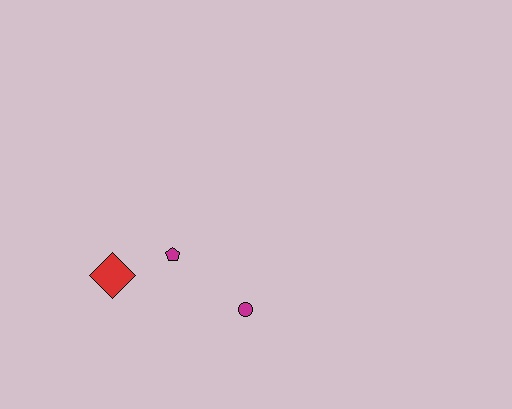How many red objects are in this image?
There is 1 red object.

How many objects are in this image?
There are 3 objects.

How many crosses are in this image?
There are no crosses.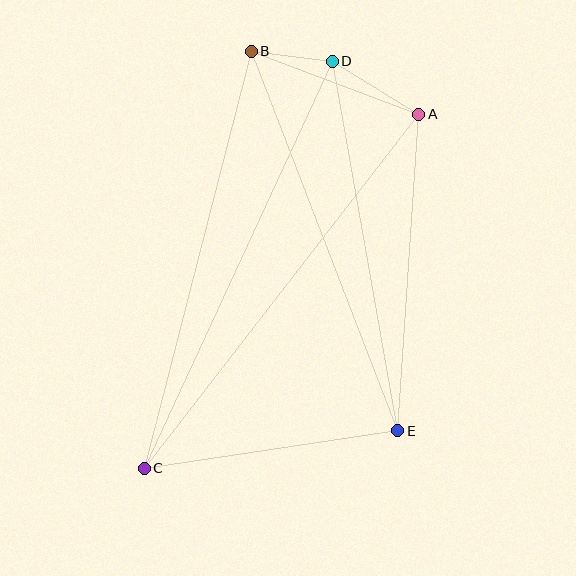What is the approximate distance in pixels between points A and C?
The distance between A and C is approximately 448 pixels.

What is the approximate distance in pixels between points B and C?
The distance between B and C is approximately 431 pixels.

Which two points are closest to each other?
Points B and D are closest to each other.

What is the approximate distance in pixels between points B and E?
The distance between B and E is approximately 407 pixels.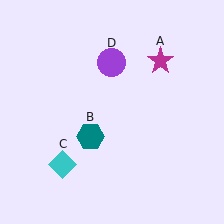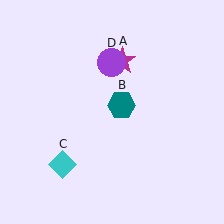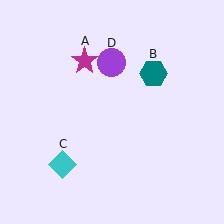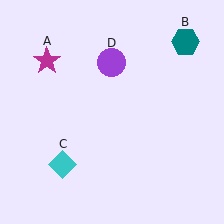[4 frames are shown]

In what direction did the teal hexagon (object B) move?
The teal hexagon (object B) moved up and to the right.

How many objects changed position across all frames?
2 objects changed position: magenta star (object A), teal hexagon (object B).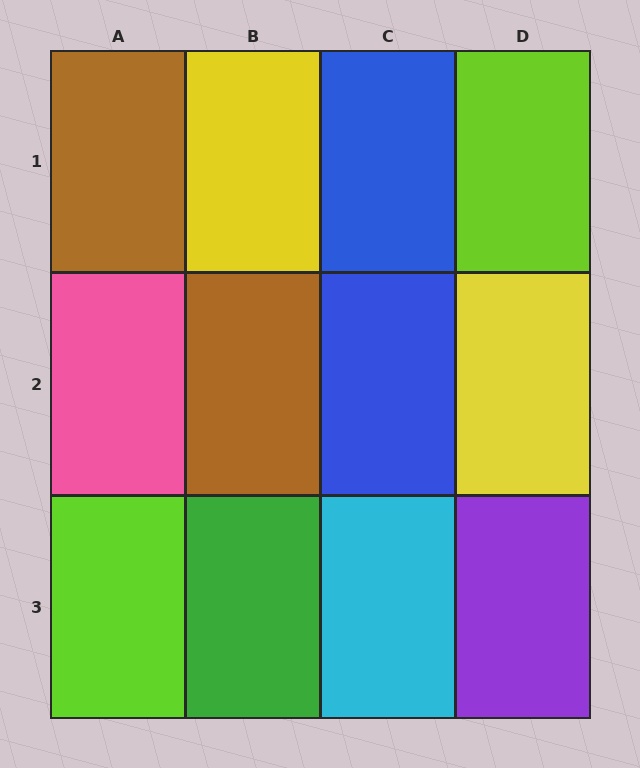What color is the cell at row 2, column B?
Brown.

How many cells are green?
1 cell is green.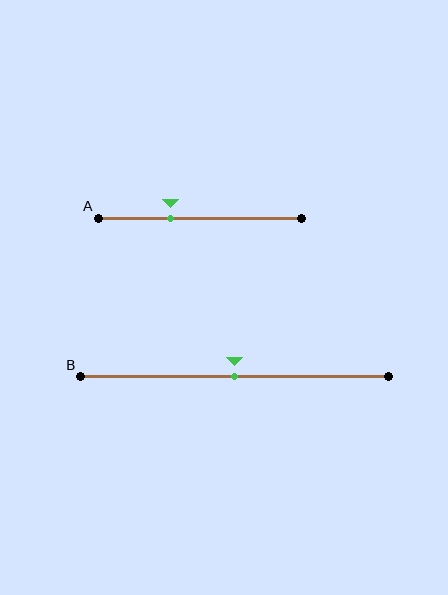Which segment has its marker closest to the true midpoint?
Segment B has its marker closest to the true midpoint.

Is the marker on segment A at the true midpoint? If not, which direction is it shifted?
No, the marker on segment A is shifted to the left by about 14% of the segment length.